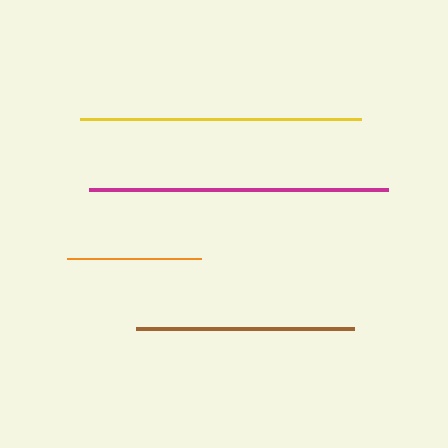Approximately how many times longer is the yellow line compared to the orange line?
The yellow line is approximately 2.1 times the length of the orange line.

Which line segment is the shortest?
The orange line is the shortest at approximately 134 pixels.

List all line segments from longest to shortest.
From longest to shortest: magenta, yellow, brown, orange.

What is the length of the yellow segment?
The yellow segment is approximately 281 pixels long.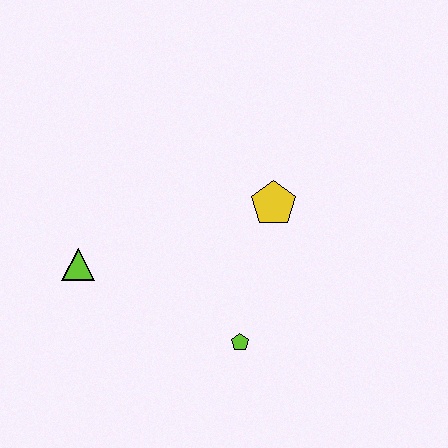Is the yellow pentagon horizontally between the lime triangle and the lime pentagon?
No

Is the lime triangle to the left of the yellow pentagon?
Yes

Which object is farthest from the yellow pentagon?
The lime triangle is farthest from the yellow pentagon.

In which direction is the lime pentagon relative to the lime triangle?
The lime pentagon is to the right of the lime triangle.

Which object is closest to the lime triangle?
The lime pentagon is closest to the lime triangle.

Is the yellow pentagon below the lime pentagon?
No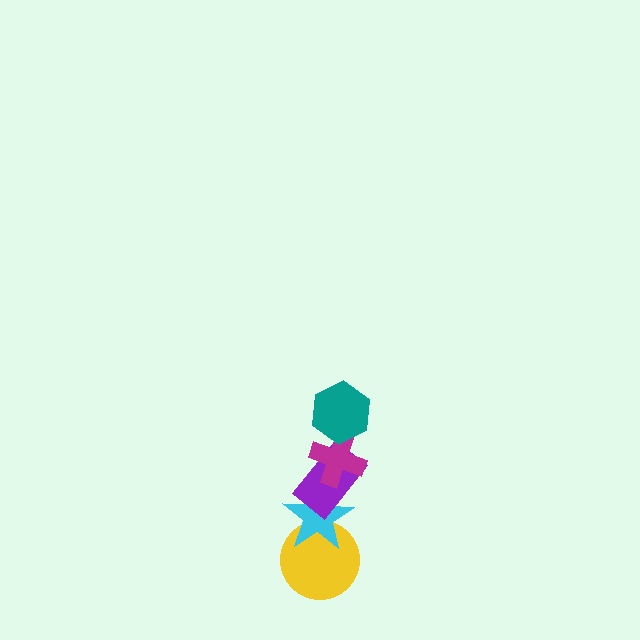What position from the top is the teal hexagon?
The teal hexagon is 1st from the top.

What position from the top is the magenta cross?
The magenta cross is 2nd from the top.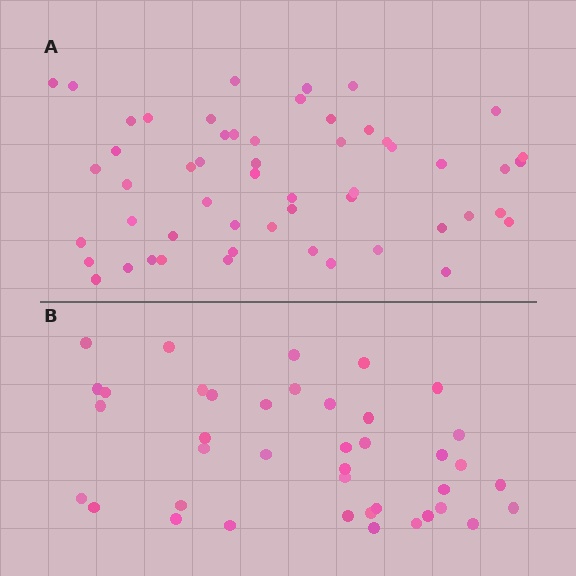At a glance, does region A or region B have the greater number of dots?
Region A (the top region) has more dots.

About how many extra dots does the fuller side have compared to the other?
Region A has approximately 15 more dots than region B.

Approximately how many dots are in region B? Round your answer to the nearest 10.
About 40 dots.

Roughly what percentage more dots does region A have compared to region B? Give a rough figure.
About 35% more.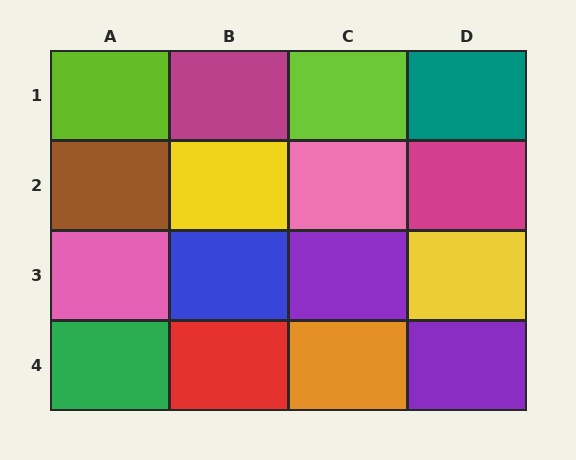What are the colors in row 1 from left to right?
Lime, magenta, lime, teal.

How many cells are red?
1 cell is red.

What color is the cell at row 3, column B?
Blue.